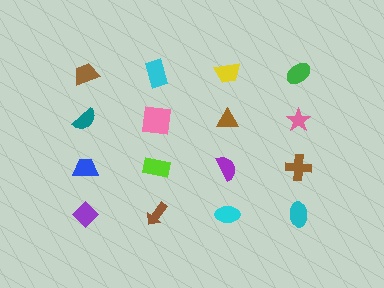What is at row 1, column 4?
A green ellipse.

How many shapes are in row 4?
4 shapes.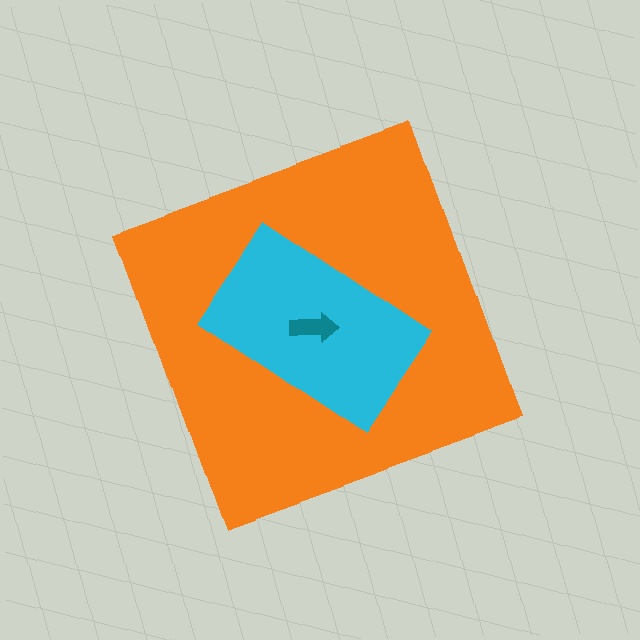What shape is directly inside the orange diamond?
The cyan rectangle.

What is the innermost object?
The teal arrow.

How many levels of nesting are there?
3.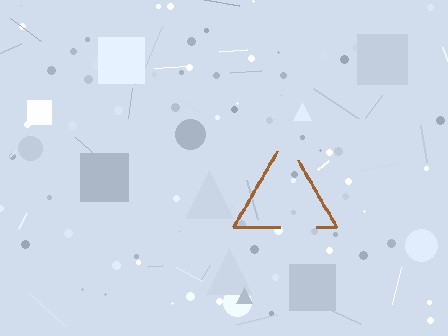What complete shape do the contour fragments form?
The contour fragments form a triangle.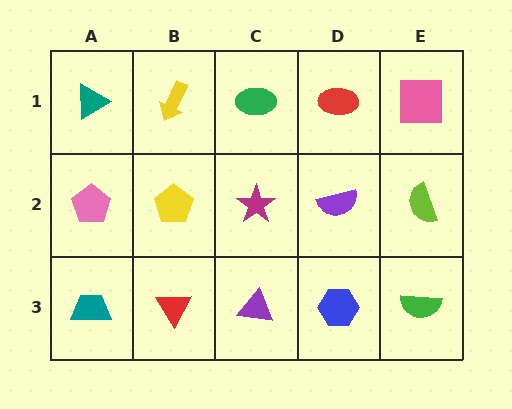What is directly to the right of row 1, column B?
A green ellipse.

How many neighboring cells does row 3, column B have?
3.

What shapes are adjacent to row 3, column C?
A magenta star (row 2, column C), a red triangle (row 3, column B), a blue hexagon (row 3, column D).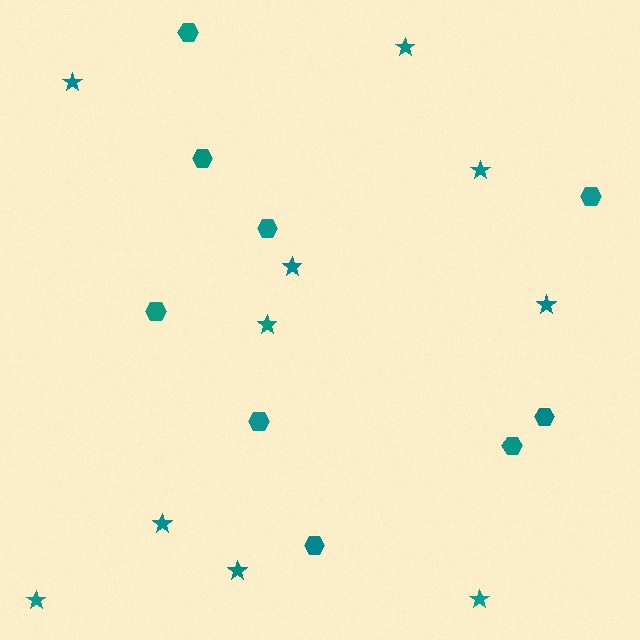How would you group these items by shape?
There are 2 groups: one group of hexagons (9) and one group of stars (10).